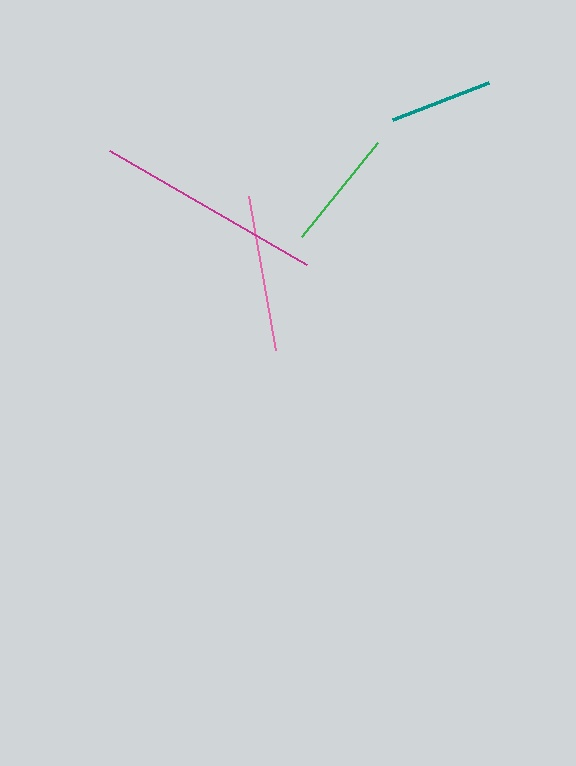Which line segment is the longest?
The magenta line is the longest at approximately 228 pixels.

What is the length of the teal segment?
The teal segment is approximately 103 pixels long.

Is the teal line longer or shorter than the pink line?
The pink line is longer than the teal line.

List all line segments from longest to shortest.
From longest to shortest: magenta, pink, green, teal.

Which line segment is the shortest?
The teal line is the shortest at approximately 103 pixels.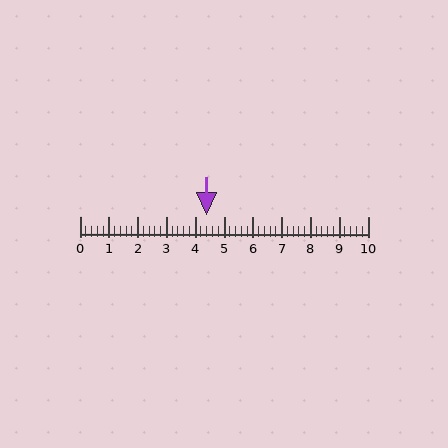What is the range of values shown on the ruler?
The ruler shows values from 0 to 10.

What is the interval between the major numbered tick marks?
The major tick marks are spaced 1 units apart.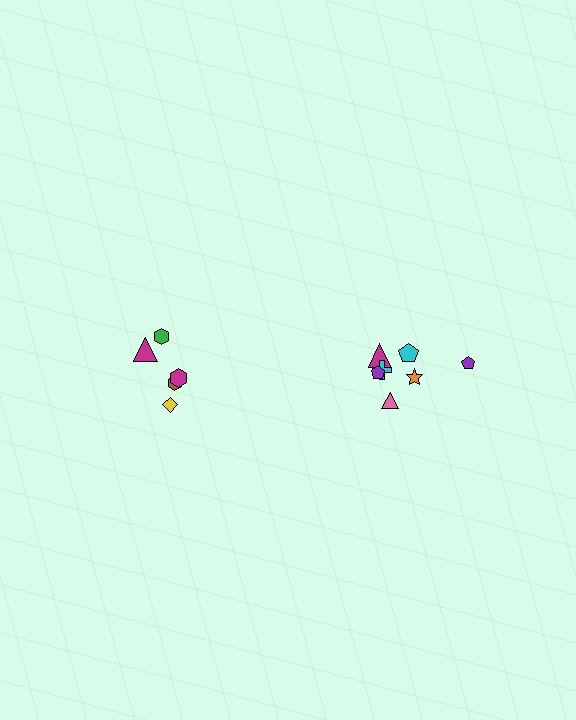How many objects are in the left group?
There are 5 objects.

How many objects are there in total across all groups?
There are 12 objects.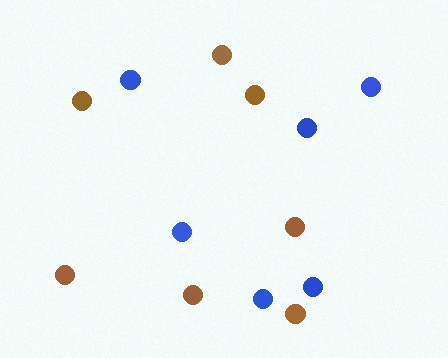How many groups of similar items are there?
There are 2 groups: one group of brown circles (7) and one group of blue circles (6).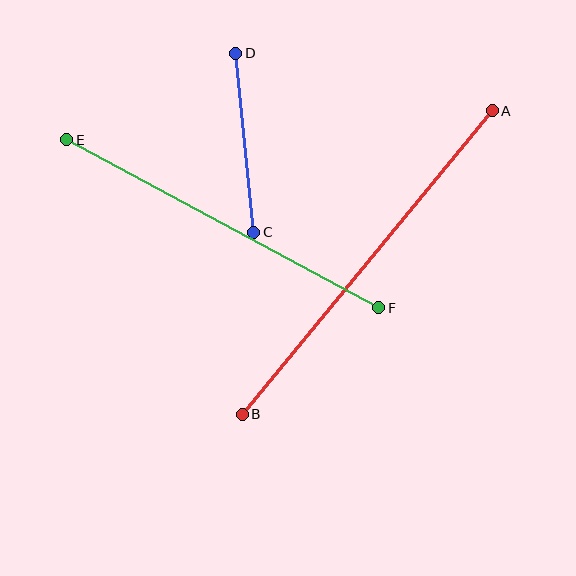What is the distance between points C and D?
The distance is approximately 180 pixels.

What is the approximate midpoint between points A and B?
The midpoint is at approximately (367, 263) pixels.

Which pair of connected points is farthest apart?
Points A and B are farthest apart.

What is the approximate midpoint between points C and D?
The midpoint is at approximately (245, 143) pixels.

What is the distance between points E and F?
The distance is approximately 355 pixels.